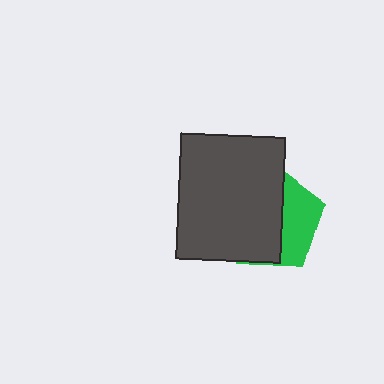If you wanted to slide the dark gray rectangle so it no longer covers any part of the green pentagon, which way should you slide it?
Slide it left — that is the most direct way to separate the two shapes.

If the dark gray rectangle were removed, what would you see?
You would see the complete green pentagon.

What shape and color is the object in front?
The object in front is a dark gray rectangle.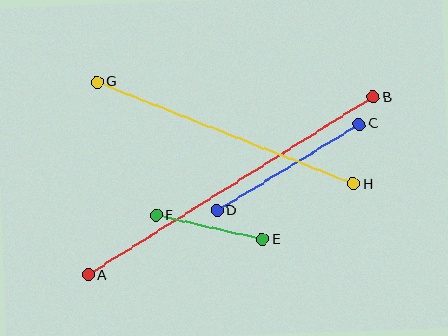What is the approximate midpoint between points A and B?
The midpoint is at approximately (231, 186) pixels.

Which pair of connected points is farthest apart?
Points A and B are farthest apart.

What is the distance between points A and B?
The distance is approximately 336 pixels.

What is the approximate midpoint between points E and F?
The midpoint is at approximately (209, 227) pixels.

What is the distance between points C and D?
The distance is approximately 167 pixels.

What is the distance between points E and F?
The distance is approximately 109 pixels.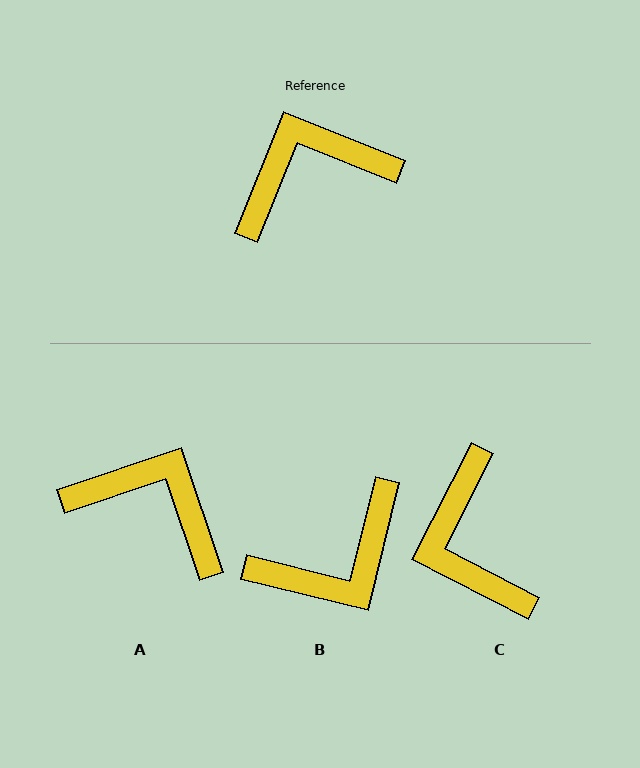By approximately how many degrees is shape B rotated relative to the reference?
Approximately 172 degrees clockwise.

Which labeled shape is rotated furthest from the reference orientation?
B, about 172 degrees away.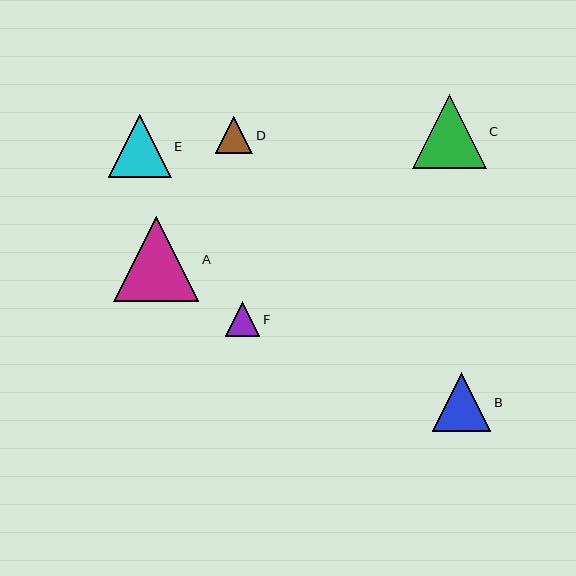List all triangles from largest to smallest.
From largest to smallest: A, C, E, B, D, F.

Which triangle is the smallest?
Triangle F is the smallest with a size of approximately 35 pixels.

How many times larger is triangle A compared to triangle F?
Triangle A is approximately 2.5 times the size of triangle F.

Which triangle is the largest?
Triangle A is the largest with a size of approximately 85 pixels.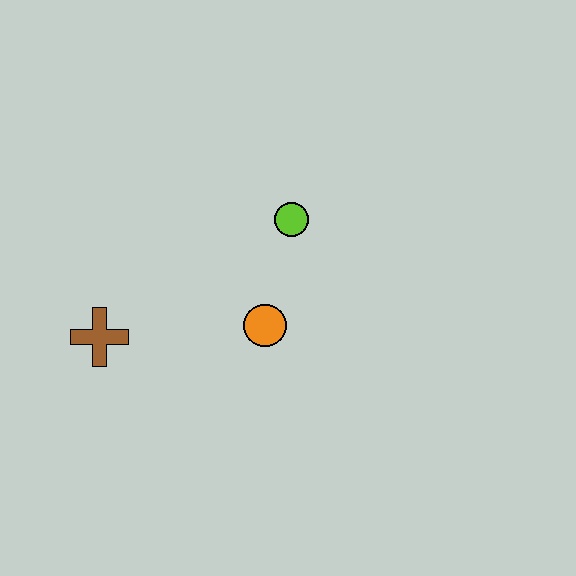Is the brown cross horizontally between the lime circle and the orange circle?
No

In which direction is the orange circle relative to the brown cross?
The orange circle is to the right of the brown cross.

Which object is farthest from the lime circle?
The brown cross is farthest from the lime circle.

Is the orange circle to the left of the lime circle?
Yes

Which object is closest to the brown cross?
The orange circle is closest to the brown cross.